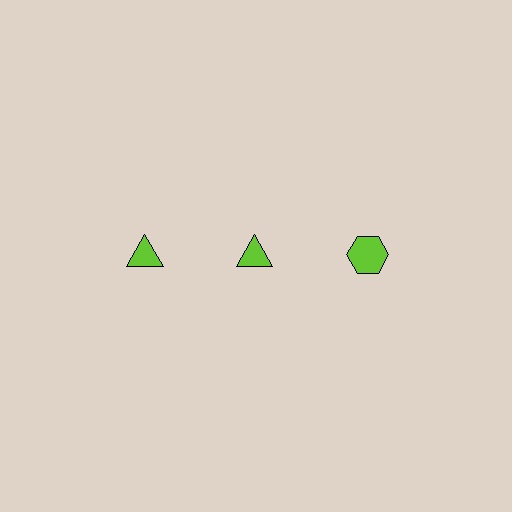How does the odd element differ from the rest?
It has a different shape: hexagon instead of triangle.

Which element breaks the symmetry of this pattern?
The lime hexagon in the top row, center column breaks the symmetry. All other shapes are lime triangles.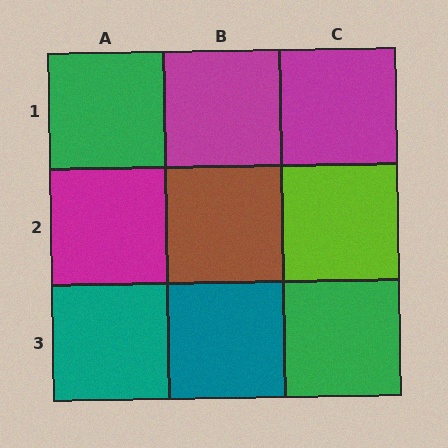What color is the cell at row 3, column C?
Green.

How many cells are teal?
2 cells are teal.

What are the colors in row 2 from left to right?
Magenta, brown, lime.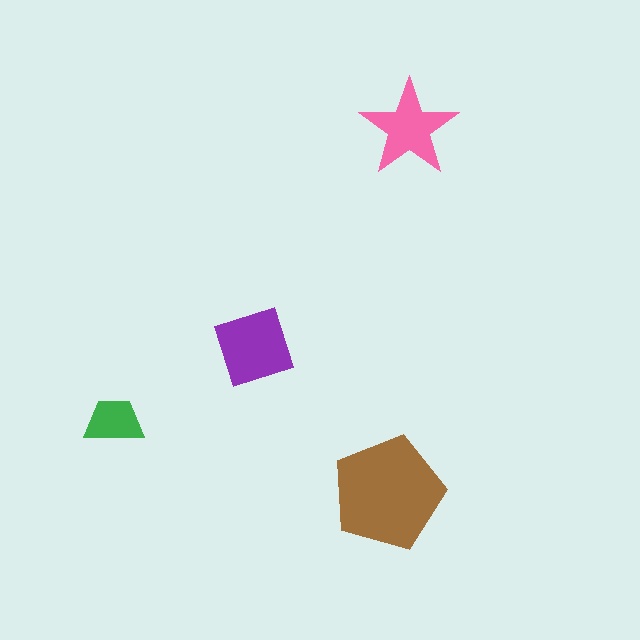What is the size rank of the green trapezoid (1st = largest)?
4th.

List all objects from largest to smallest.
The brown pentagon, the purple diamond, the pink star, the green trapezoid.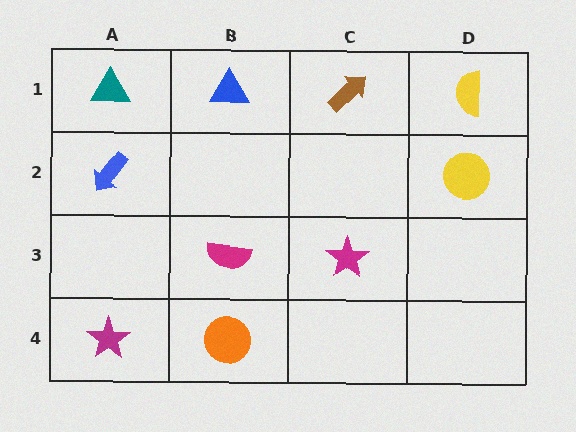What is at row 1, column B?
A blue triangle.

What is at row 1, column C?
A brown arrow.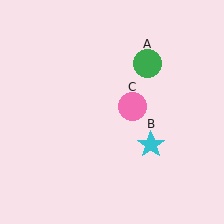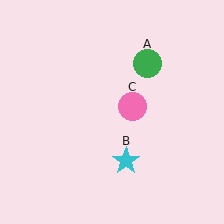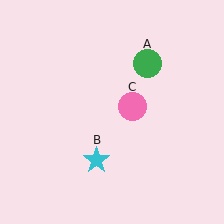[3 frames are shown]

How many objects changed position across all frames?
1 object changed position: cyan star (object B).